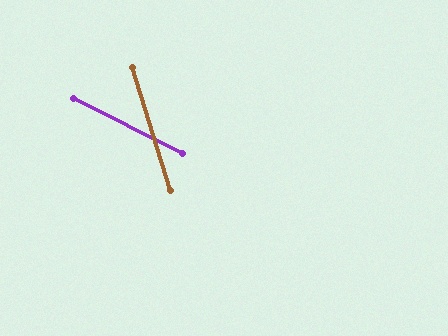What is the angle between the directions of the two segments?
Approximately 46 degrees.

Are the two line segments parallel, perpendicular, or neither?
Neither parallel nor perpendicular — they differ by about 46°.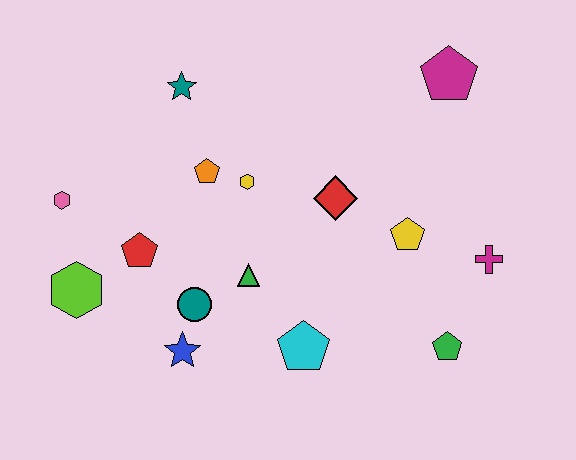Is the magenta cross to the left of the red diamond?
No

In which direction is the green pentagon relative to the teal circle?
The green pentagon is to the right of the teal circle.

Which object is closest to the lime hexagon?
The red pentagon is closest to the lime hexagon.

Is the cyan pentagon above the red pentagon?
No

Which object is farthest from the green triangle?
The magenta pentagon is farthest from the green triangle.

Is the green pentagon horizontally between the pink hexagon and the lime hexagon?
No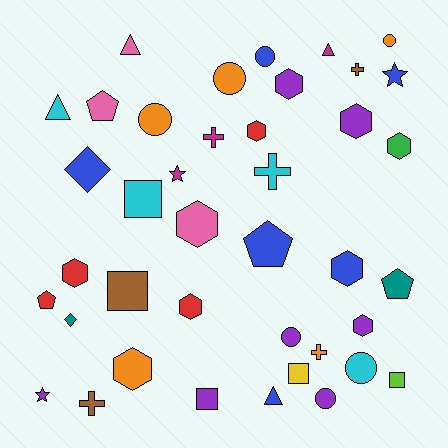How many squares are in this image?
There are 5 squares.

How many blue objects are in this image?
There are 6 blue objects.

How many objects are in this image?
There are 40 objects.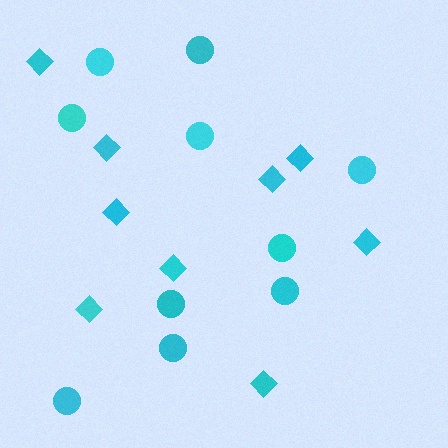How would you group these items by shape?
There are 2 groups: one group of circles (10) and one group of diamonds (9).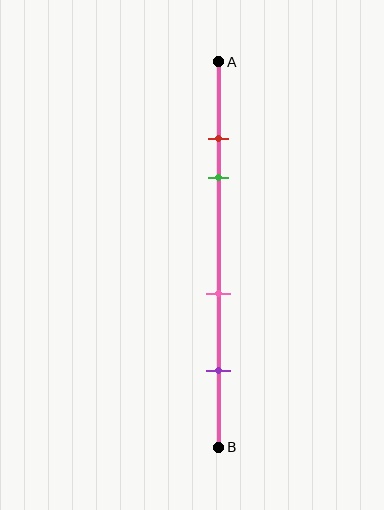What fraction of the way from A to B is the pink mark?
The pink mark is approximately 60% (0.6) of the way from A to B.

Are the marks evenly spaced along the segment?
No, the marks are not evenly spaced.